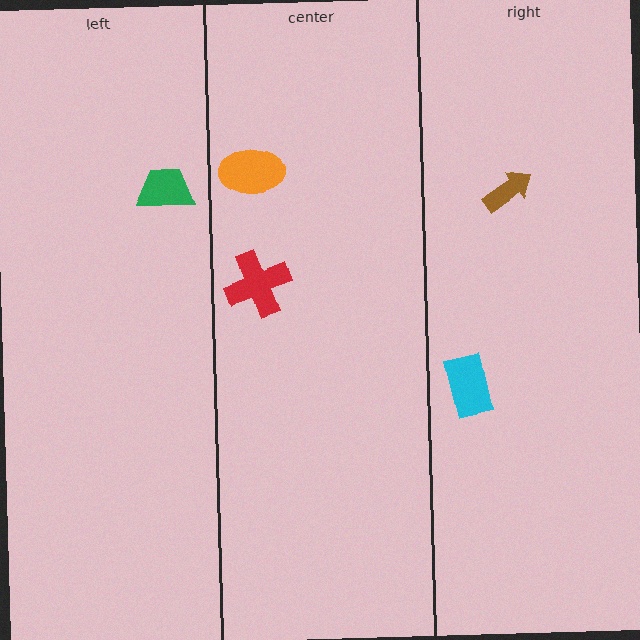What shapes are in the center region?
The orange ellipse, the red cross.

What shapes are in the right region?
The cyan rectangle, the brown arrow.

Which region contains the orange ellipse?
The center region.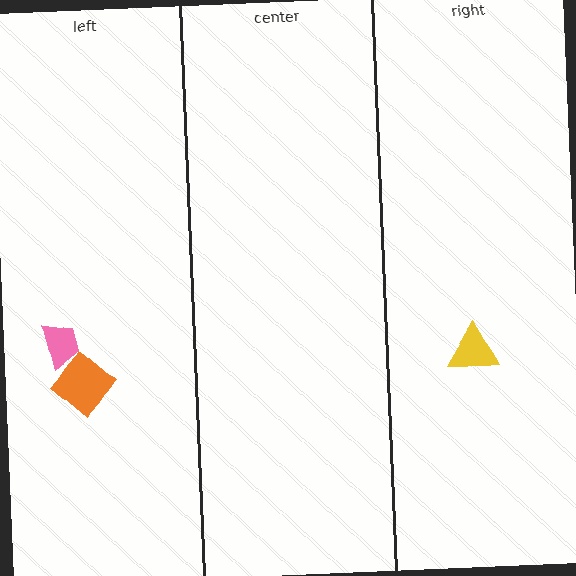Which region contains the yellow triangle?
The right region.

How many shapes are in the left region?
2.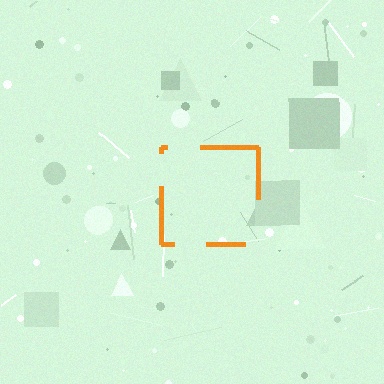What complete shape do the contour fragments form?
The contour fragments form a square.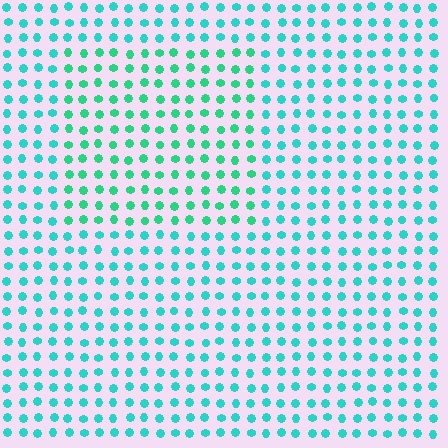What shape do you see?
I see a rectangle.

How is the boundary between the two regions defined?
The boundary is defined purely by a slight shift in hue (about 24 degrees). Spacing, size, and orientation are identical on both sides.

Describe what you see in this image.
The image is filled with small cyan elements in a uniform arrangement. A rectangle-shaped region is visible where the elements are tinted to a slightly different hue, forming a subtle color boundary.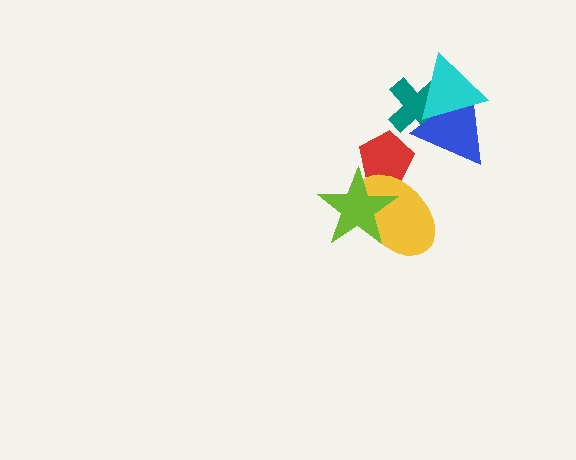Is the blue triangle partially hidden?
Yes, it is partially covered by another shape.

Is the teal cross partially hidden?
Yes, it is partially covered by another shape.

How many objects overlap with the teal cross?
2 objects overlap with the teal cross.